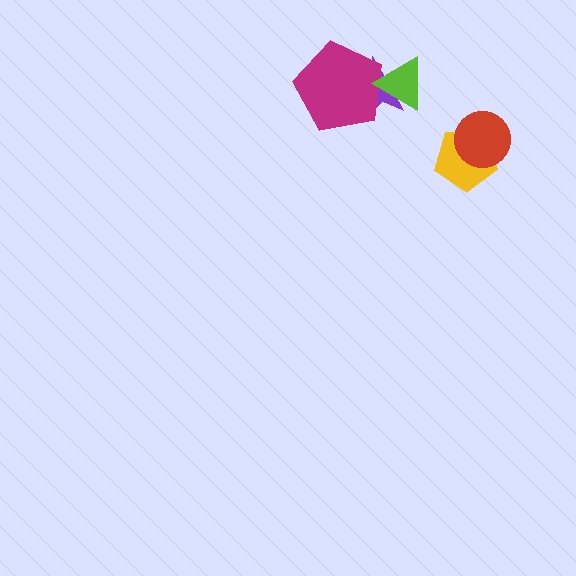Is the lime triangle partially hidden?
No, no other shape covers it.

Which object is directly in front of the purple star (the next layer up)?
The magenta pentagon is directly in front of the purple star.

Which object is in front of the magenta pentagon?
The lime triangle is in front of the magenta pentagon.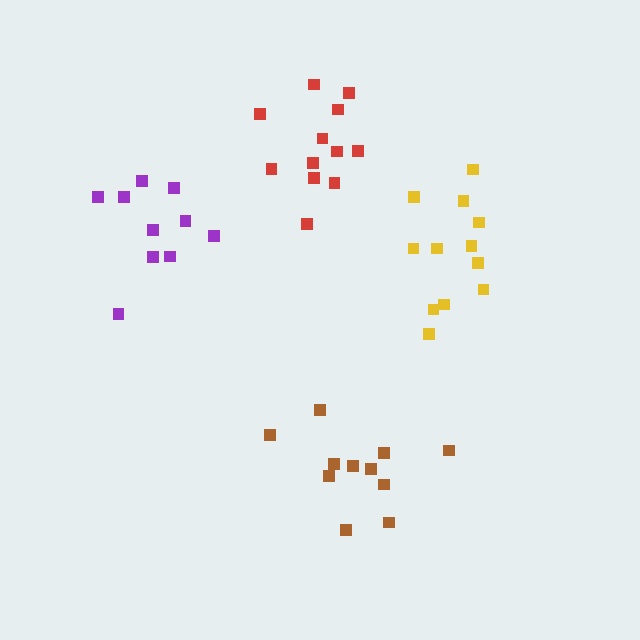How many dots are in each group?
Group 1: 10 dots, Group 2: 12 dots, Group 3: 12 dots, Group 4: 11 dots (45 total).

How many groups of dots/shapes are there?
There are 4 groups.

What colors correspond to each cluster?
The clusters are colored: purple, yellow, red, brown.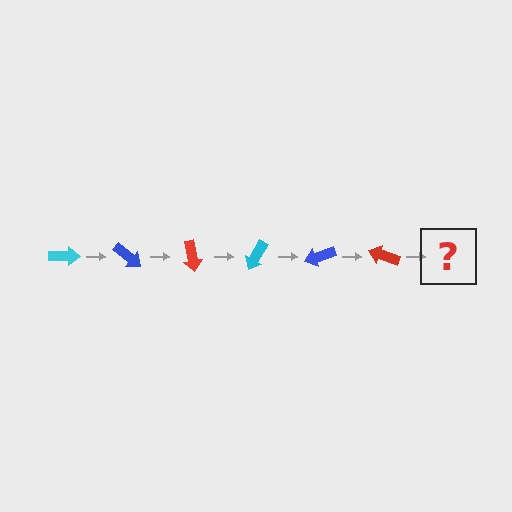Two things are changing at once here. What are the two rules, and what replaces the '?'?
The two rules are that it rotates 40 degrees each step and the color cycles through cyan, blue, and red. The '?' should be a cyan arrow, rotated 240 degrees from the start.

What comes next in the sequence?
The next element should be a cyan arrow, rotated 240 degrees from the start.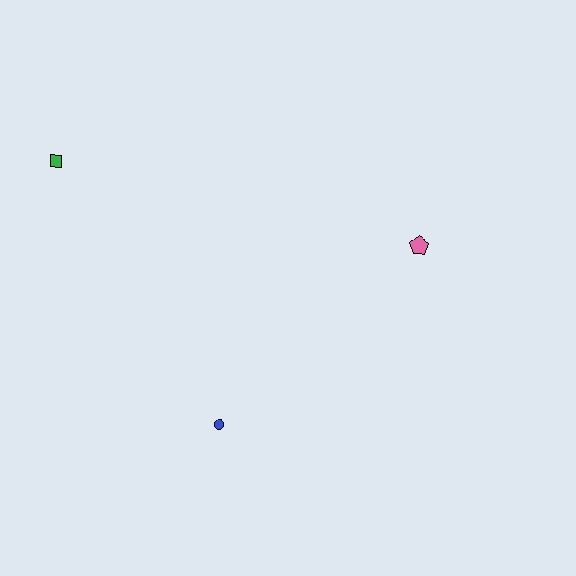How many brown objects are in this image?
There are no brown objects.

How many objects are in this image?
There are 3 objects.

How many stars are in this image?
There are no stars.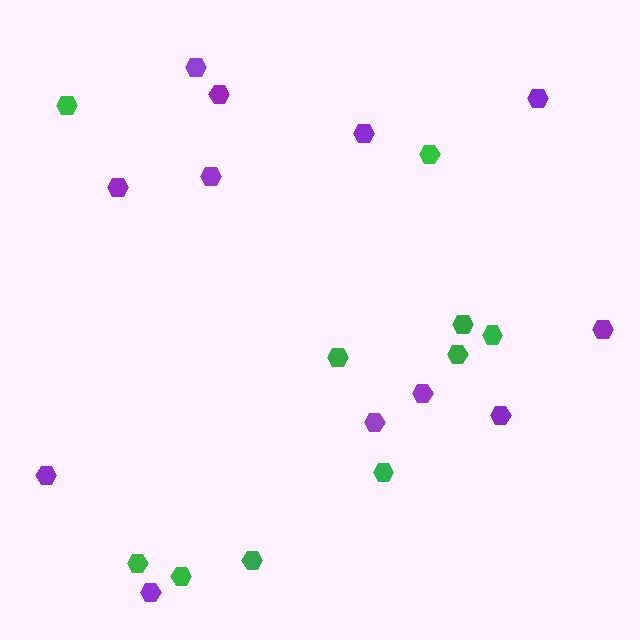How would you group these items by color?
There are 2 groups: one group of purple hexagons (12) and one group of green hexagons (10).